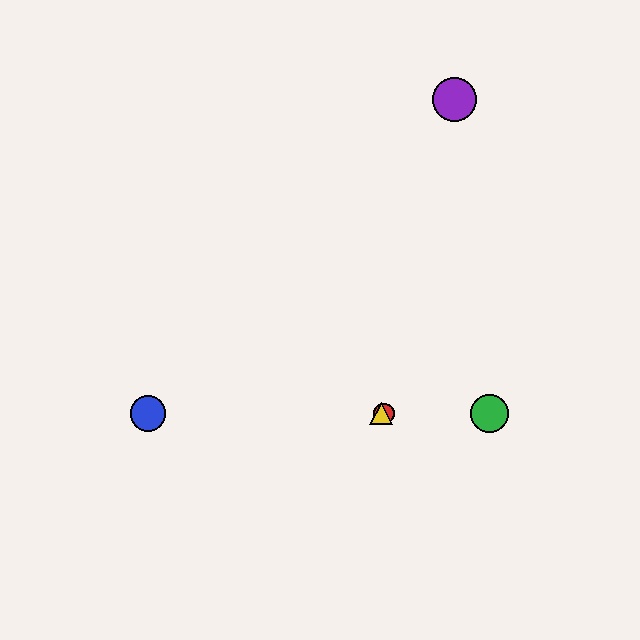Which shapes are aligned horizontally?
The red circle, the blue circle, the green circle, the yellow triangle are aligned horizontally.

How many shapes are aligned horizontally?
4 shapes (the red circle, the blue circle, the green circle, the yellow triangle) are aligned horizontally.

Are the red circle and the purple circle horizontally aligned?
No, the red circle is at y≈413 and the purple circle is at y≈99.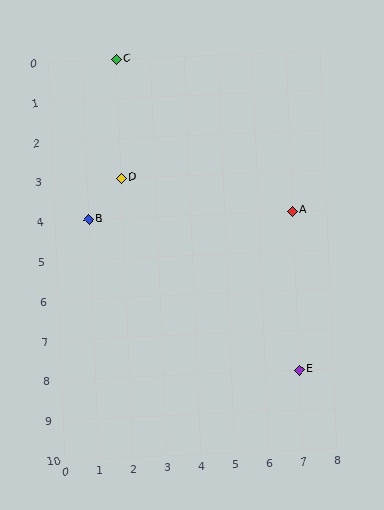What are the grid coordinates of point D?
Point D is at grid coordinates (2, 3).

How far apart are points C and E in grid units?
Points C and E are 5 columns and 8 rows apart (about 9.4 grid units diagonally).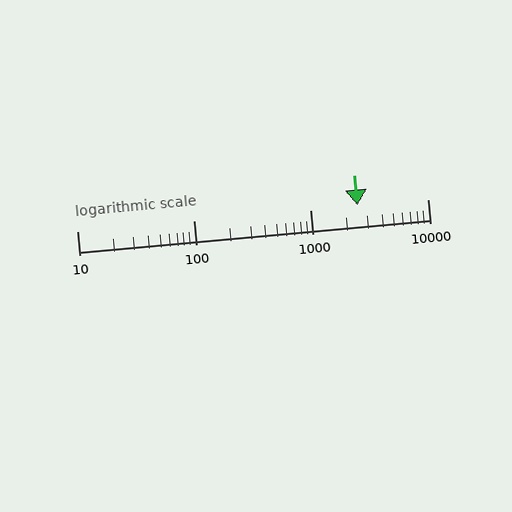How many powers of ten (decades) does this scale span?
The scale spans 3 decades, from 10 to 10000.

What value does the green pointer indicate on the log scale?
The pointer indicates approximately 2500.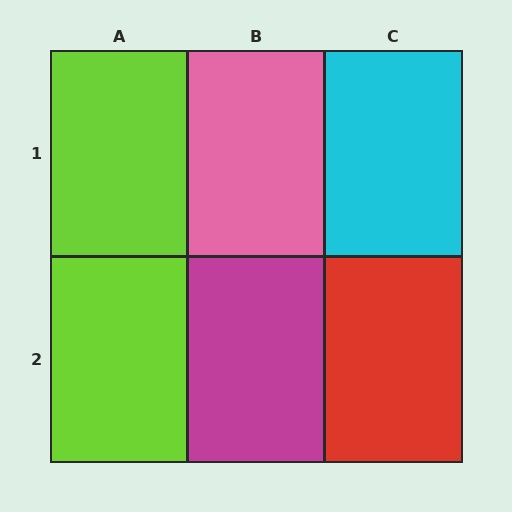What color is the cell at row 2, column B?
Magenta.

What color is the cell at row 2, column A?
Lime.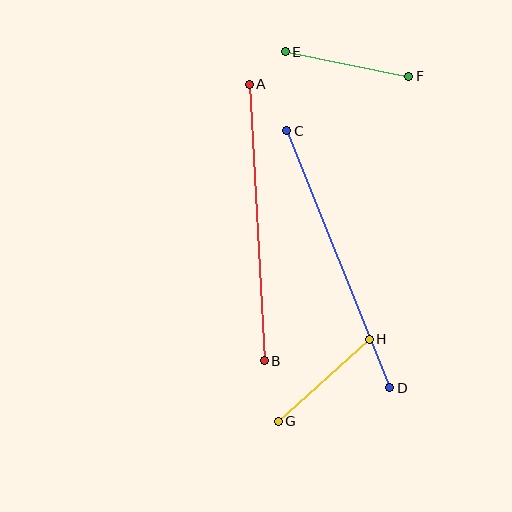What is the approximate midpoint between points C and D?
The midpoint is at approximately (338, 259) pixels.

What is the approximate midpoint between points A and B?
The midpoint is at approximately (257, 222) pixels.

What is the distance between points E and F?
The distance is approximately 126 pixels.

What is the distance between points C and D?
The distance is approximately 277 pixels.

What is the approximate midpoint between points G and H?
The midpoint is at approximately (324, 380) pixels.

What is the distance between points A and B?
The distance is approximately 277 pixels.